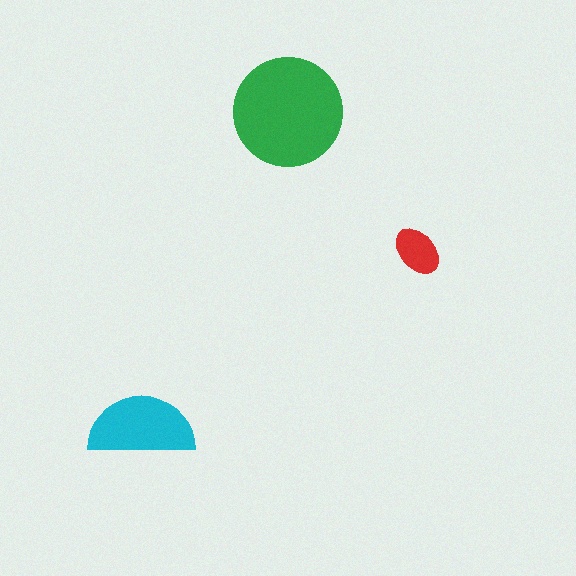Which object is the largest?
The green circle.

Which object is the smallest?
The red ellipse.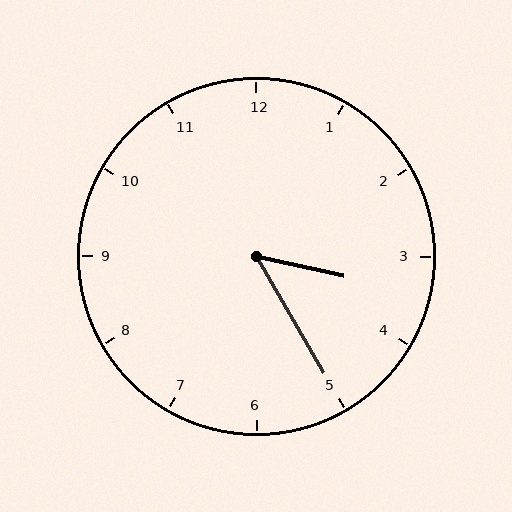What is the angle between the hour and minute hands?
Approximately 48 degrees.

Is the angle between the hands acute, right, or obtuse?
It is acute.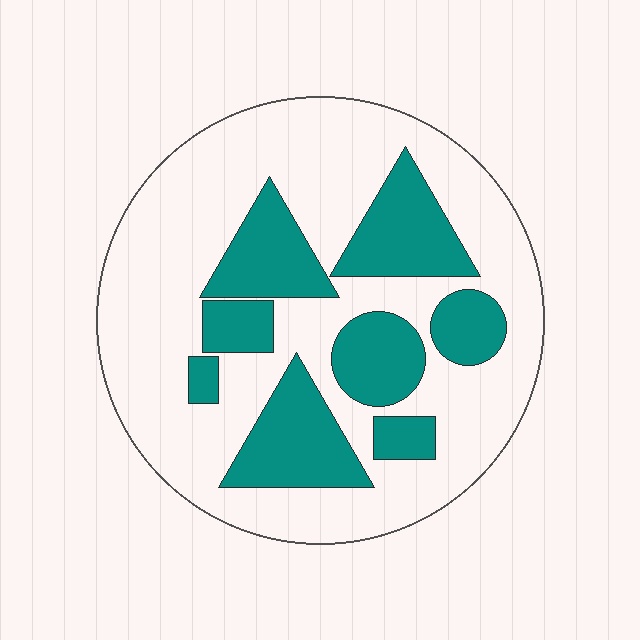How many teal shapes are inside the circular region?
8.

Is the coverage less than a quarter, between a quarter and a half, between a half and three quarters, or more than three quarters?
Between a quarter and a half.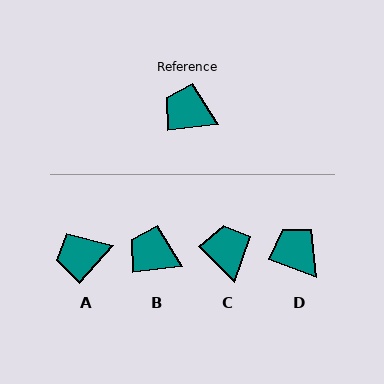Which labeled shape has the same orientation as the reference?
B.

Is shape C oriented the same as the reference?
No, it is off by about 50 degrees.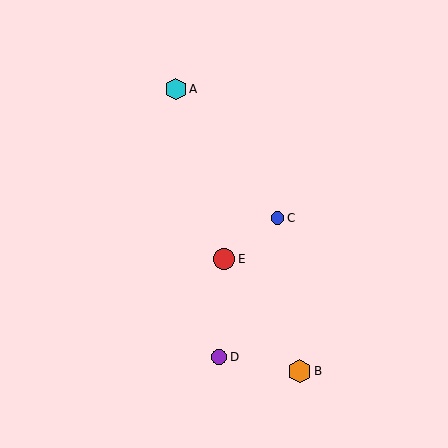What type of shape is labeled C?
Shape C is a blue circle.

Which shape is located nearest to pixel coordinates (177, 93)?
The cyan hexagon (labeled A) at (176, 89) is nearest to that location.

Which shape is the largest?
The orange hexagon (labeled B) is the largest.